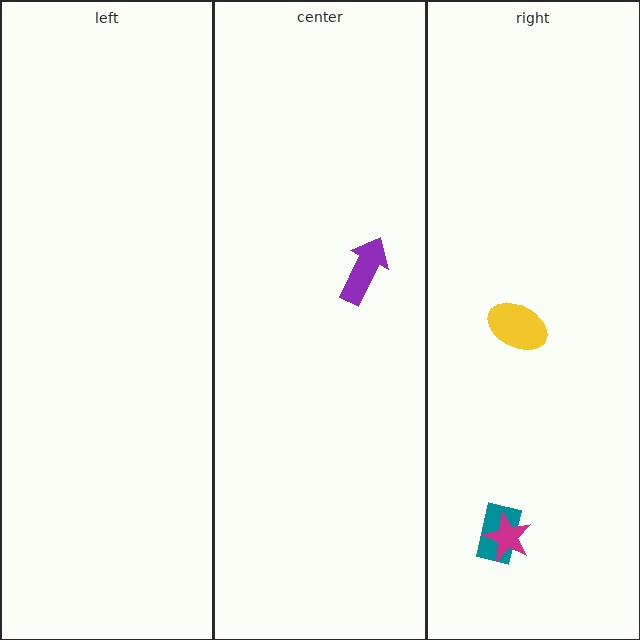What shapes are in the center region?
The purple arrow.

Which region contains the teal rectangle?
The right region.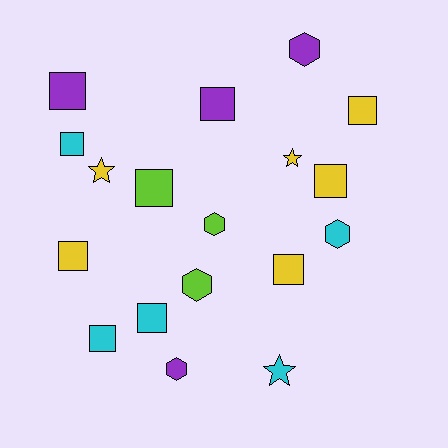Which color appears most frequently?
Yellow, with 6 objects.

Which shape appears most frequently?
Square, with 10 objects.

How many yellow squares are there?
There are 4 yellow squares.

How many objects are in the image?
There are 18 objects.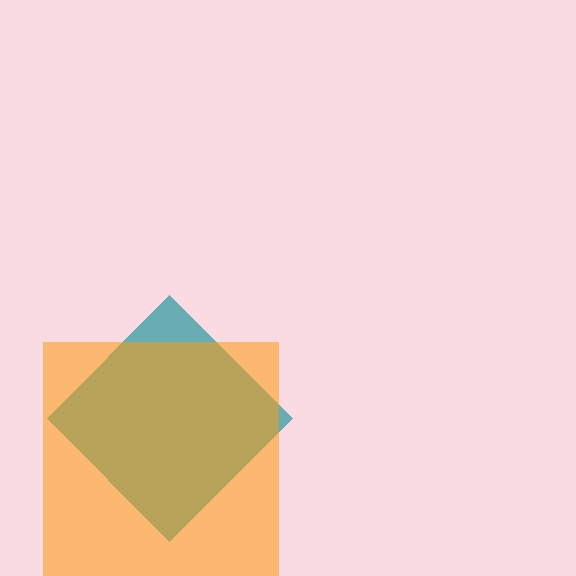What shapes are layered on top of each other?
The layered shapes are: a teal diamond, an orange square.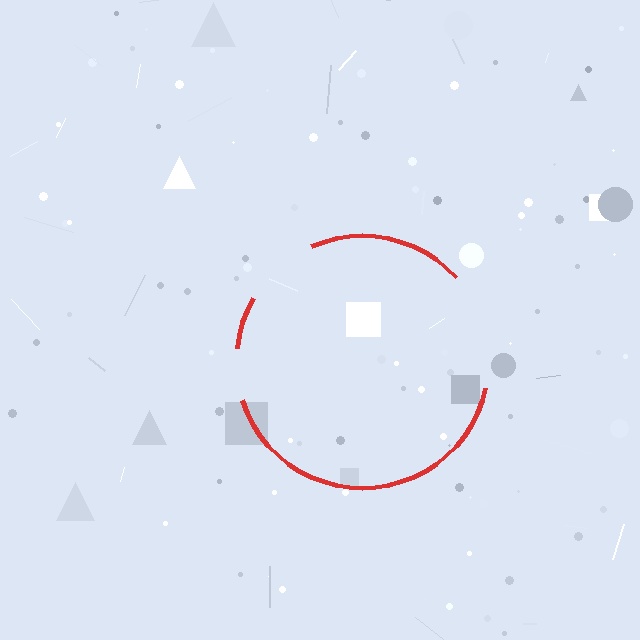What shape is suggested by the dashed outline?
The dashed outline suggests a circle.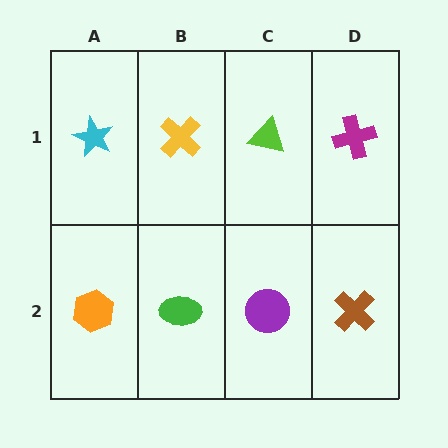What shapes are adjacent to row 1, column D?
A brown cross (row 2, column D), a lime triangle (row 1, column C).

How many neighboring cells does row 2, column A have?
2.